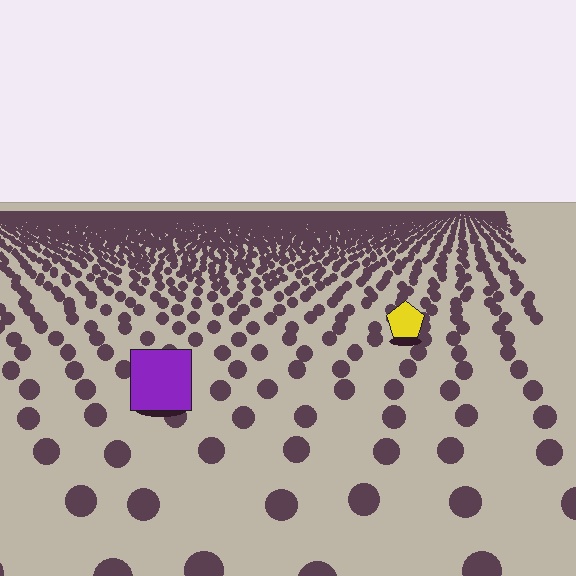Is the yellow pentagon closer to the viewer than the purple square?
No. The purple square is closer — you can tell from the texture gradient: the ground texture is coarser near it.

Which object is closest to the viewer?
The purple square is closest. The texture marks near it are larger and more spread out.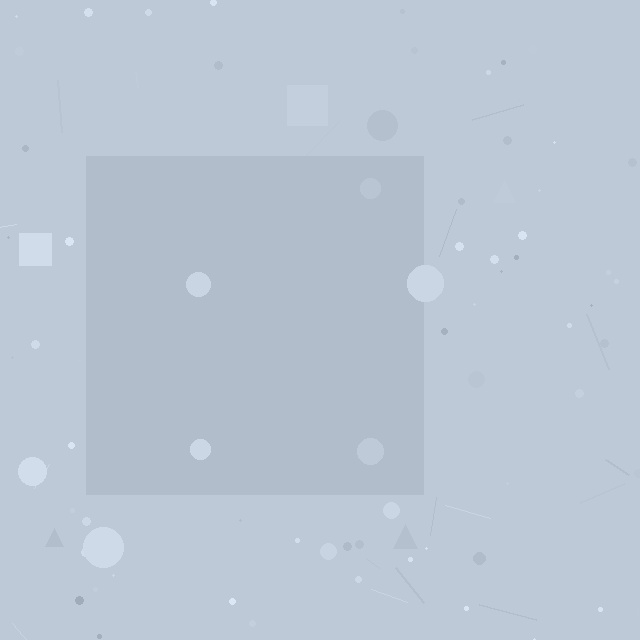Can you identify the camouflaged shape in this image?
The camouflaged shape is a square.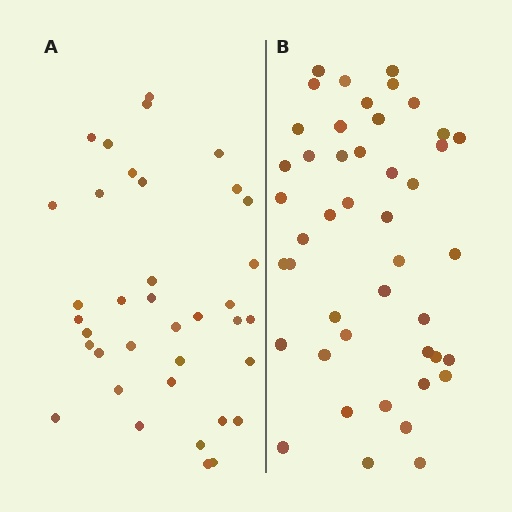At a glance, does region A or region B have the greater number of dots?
Region B (the right region) has more dots.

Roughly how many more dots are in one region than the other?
Region B has roughly 8 or so more dots than region A.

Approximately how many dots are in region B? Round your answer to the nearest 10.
About 40 dots. (The exact count is 45, which rounds to 40.)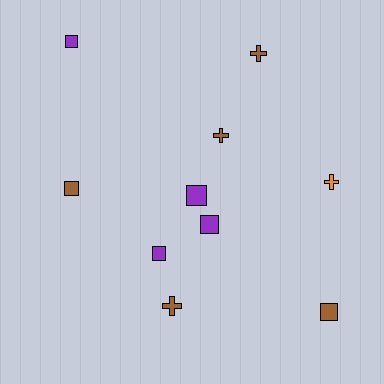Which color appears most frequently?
Brown, with 5 objects.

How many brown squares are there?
There are 2 brown squares.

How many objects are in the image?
There are 10 objects.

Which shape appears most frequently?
Square, with 6 objects.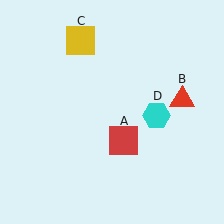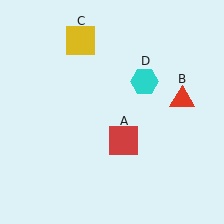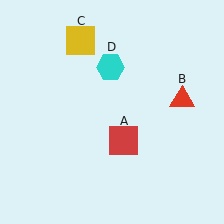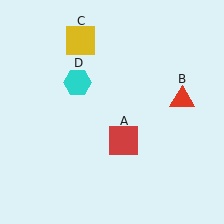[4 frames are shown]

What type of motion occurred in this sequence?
The cyan hexagon (object D) rotated counterclockwise around the center of the scene.